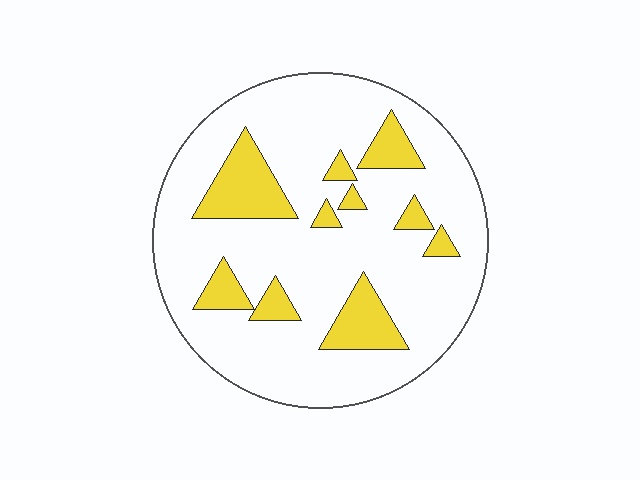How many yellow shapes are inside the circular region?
10.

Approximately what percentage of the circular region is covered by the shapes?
Approximately 20%.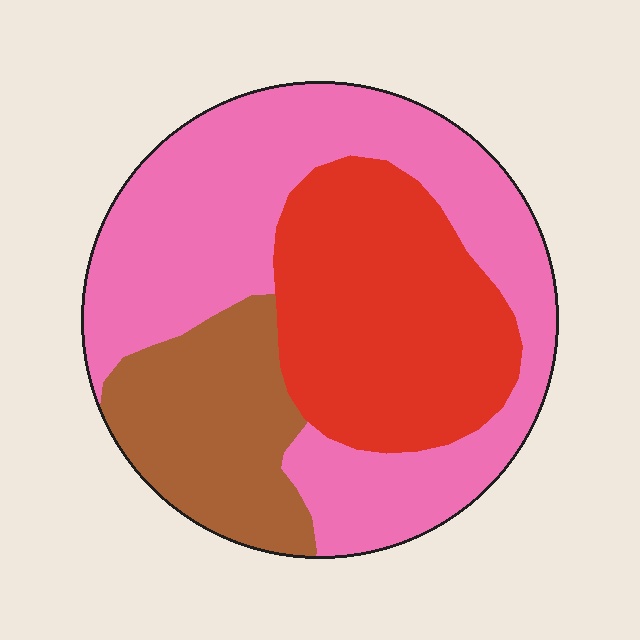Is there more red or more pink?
Pink.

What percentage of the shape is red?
Red takes up between a quarter and a half of the shape.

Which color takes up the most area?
Pink, at roughly 50%.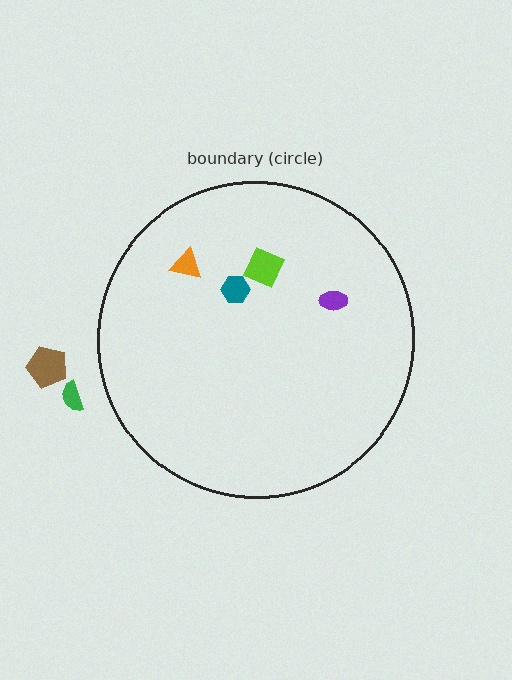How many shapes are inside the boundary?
4 inside, 2 outside.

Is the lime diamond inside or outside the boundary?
Inside.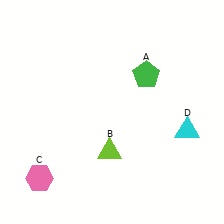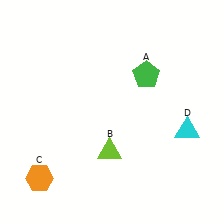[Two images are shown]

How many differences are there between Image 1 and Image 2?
There is 1 difference between the two images.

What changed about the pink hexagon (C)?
In Image 1, C is pink. In Image 2, it changed to orange.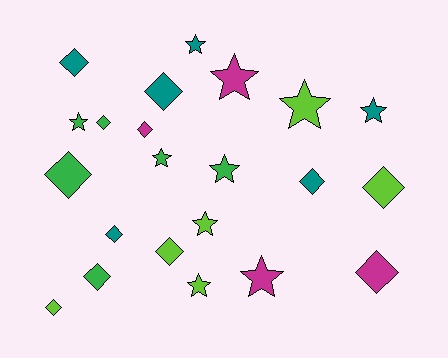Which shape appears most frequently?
Diamond, with 12 objects.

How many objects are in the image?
There are 22 objects.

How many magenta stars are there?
There are 2 magenta stars.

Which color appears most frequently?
Lime, with 6 objects.